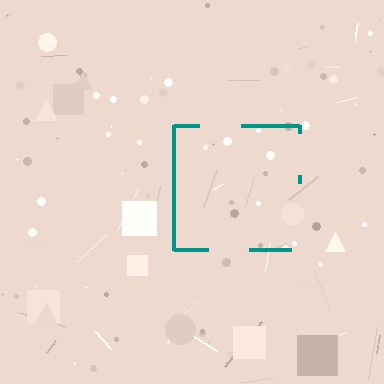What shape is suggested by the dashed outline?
The dashed outline suggests a square.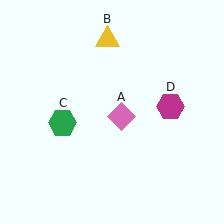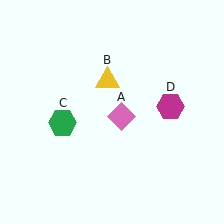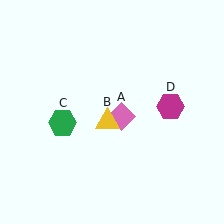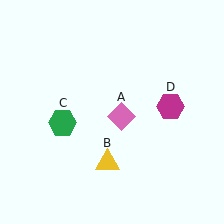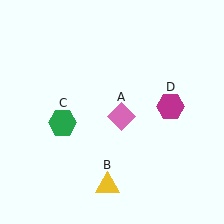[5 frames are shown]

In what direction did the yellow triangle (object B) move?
The yellow triangle (object B) moved down.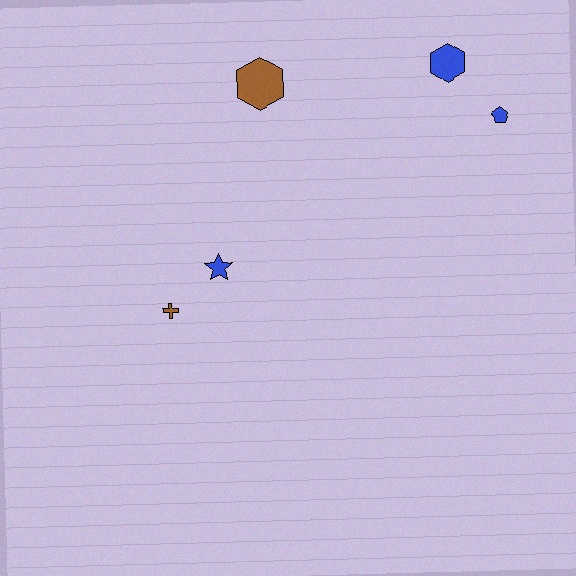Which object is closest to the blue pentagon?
The blue hexagon is closest to the blue pentagon.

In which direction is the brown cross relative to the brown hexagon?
The brown cross is below the brown hexagon.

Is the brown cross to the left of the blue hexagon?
Yes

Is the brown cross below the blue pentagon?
Yes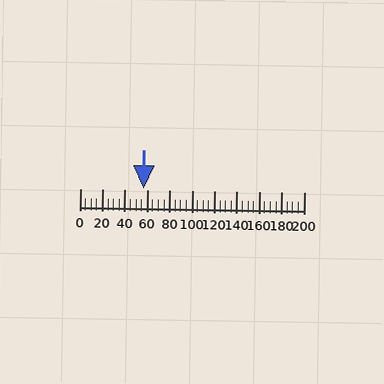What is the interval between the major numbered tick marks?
The major tick marks are spaced 20 units apart.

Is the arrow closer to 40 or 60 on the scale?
The arrow is closer to 60.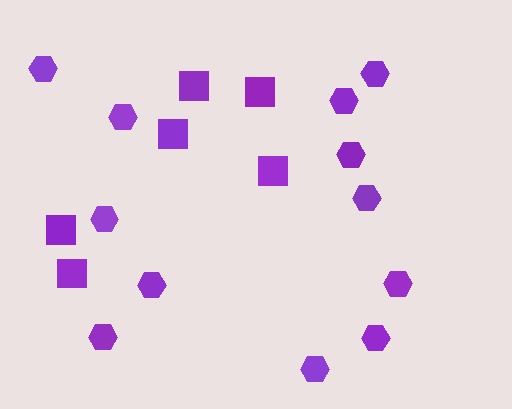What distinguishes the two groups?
There are 2 groups: one group of hexagons (12) and one group of squares (6).